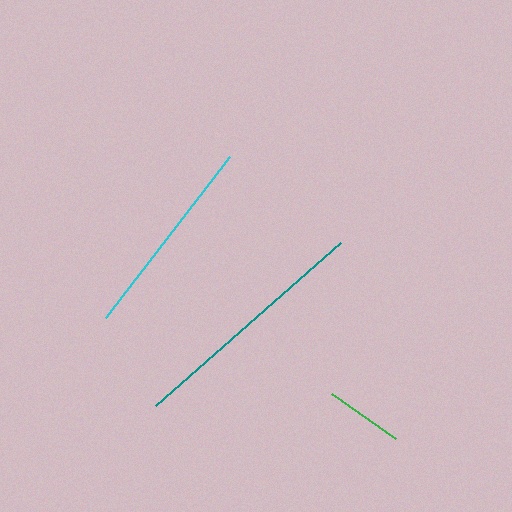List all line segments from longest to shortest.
From longest to shortest: teal, cyan, green.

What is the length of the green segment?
The green segment is approximately 79 pixels long.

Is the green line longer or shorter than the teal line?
The teal line is longer than the green line.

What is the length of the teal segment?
The teal segment is approximately 246 pixels long.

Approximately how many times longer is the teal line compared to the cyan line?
The teal line is approximately 1.2 times the length of the cyan line.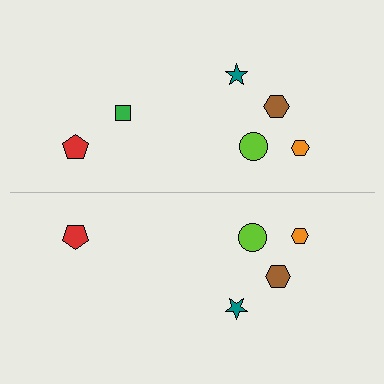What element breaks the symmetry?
A green square is missing from the bottom side.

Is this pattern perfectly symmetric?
No, the pattern is not perfectly symmetric. A green square is missing from the bottom side.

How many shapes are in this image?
There are 11 shapes in this image.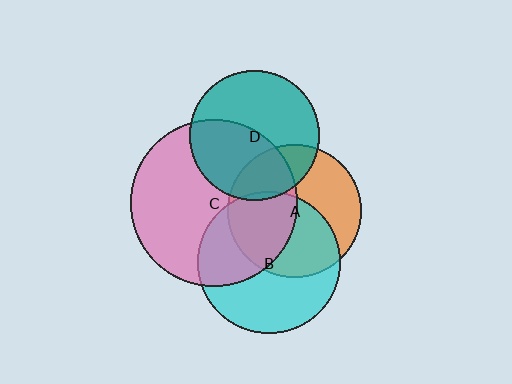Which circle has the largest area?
Circle C (pink).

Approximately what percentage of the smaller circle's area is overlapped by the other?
Approximately 25%.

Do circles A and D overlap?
Yes.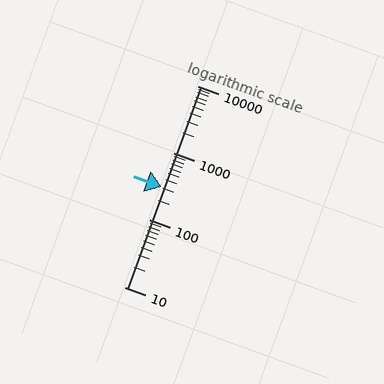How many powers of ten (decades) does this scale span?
The scale spans 3 decades, from 10 to 10000.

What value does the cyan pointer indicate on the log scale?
The pointer indicates approximately 310.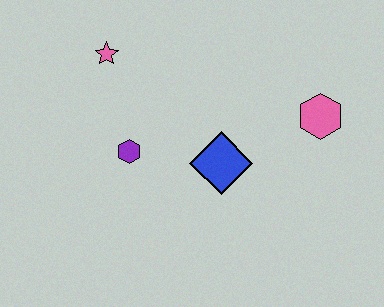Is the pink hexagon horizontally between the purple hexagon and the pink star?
No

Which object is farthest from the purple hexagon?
The pink hexagon is farthest from the purple hexagon.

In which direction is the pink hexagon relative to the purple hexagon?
The pink hexagon is to the right of the purple hexagon.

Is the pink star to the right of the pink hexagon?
No